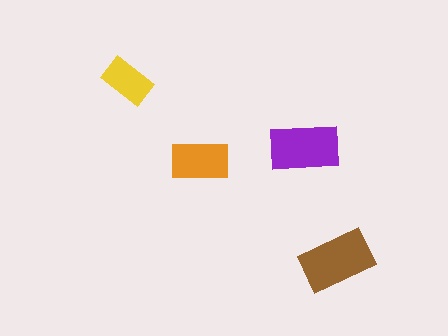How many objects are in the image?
There are 4 objects in the image.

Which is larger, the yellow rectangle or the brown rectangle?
The brown one.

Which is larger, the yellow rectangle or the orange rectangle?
The orange one.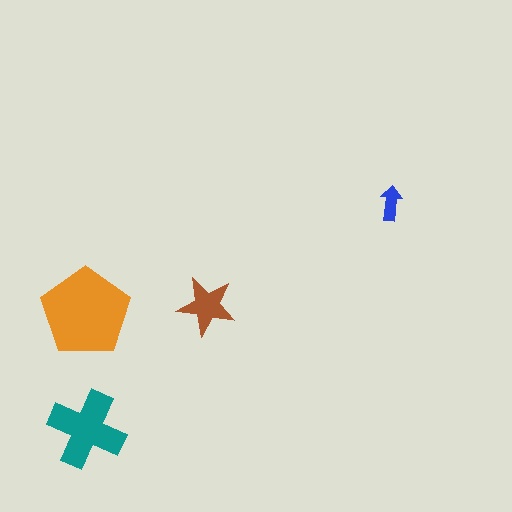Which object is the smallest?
The blue arrow.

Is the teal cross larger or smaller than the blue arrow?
Larger.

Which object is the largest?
The orange pentagon.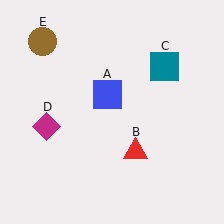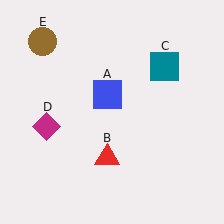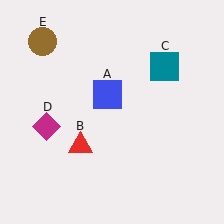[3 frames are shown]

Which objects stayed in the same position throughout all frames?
Blue square (object A) and teal square (object C) and magenta diamond (object D) and brown circle (object E) remained stationary.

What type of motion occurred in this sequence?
The red triangle (object B) rotated clockwise around the center of the scene.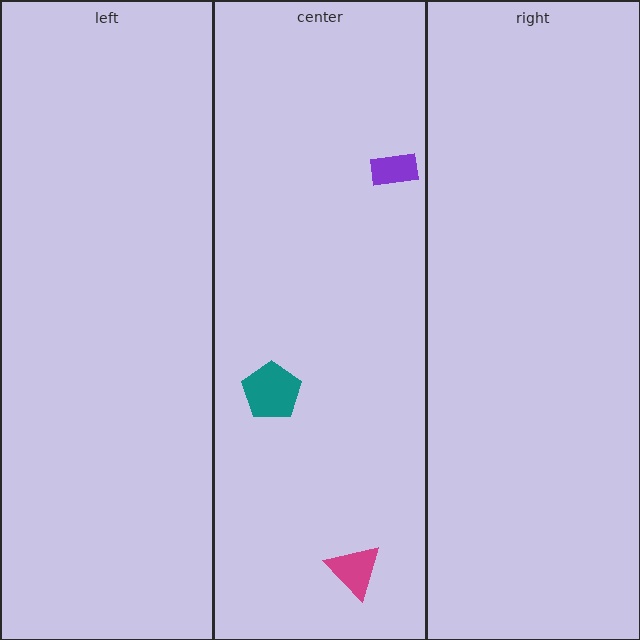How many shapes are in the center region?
3.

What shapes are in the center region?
The purple rectangle, the teal pentagon, the magenta triangle.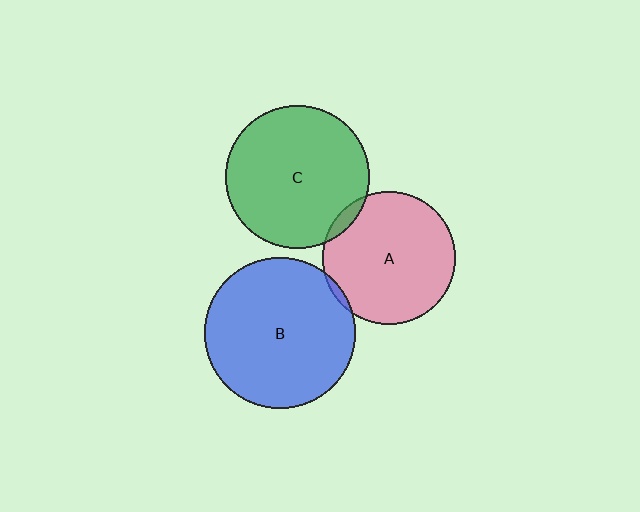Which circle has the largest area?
Circle B (blue).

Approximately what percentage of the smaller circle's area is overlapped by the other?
Approximately 5%.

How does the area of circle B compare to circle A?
Approximately 1.3 times.